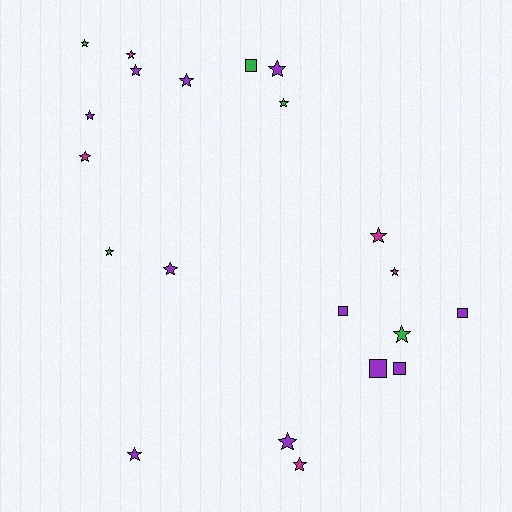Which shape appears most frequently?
Star, with 16 objects.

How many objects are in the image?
There are 21 objects.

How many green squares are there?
There is 1 green square.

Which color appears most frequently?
Purple, with 11 objects.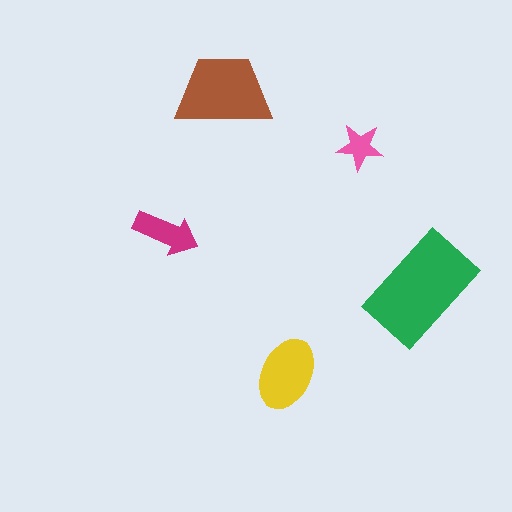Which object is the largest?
The green rectangle.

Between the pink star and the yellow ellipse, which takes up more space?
The yellow ellipse.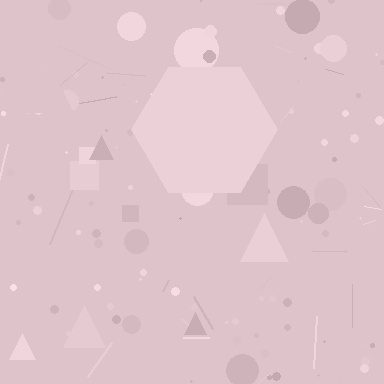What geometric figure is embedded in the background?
A hexagon is embedded in the background.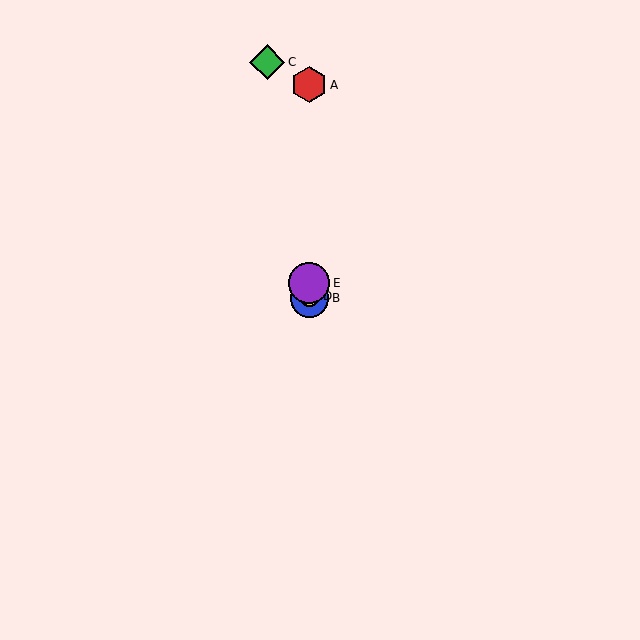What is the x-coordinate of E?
Object E is at x≈309.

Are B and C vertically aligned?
No, B is at x≈309 and C is at x≈267.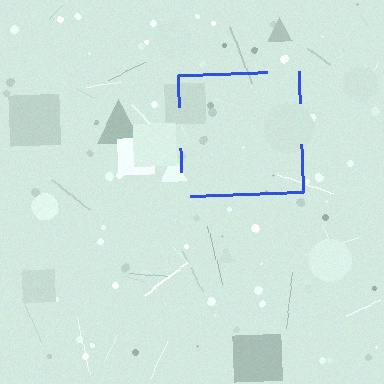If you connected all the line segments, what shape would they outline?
They would outline a square.